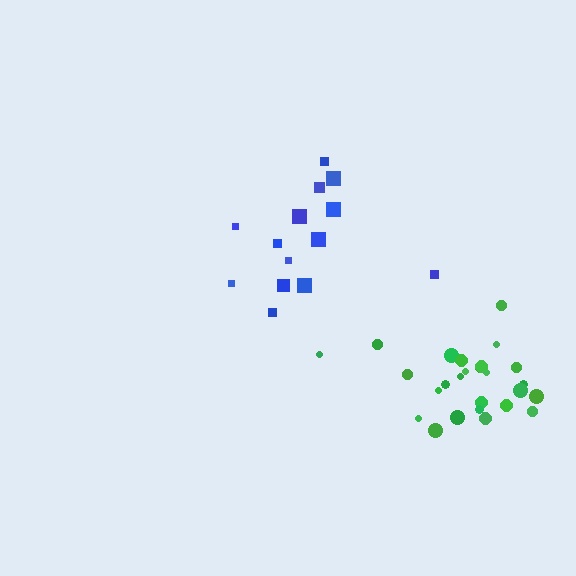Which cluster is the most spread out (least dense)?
Blue.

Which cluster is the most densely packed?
Green.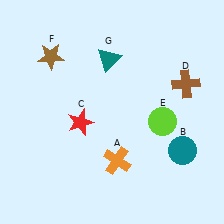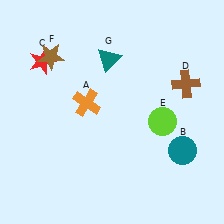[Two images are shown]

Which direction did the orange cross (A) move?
The orange cross (A) moved up.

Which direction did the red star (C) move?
The red star (C) moved up.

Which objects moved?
The objects that moved are: the orange cross (A), the red star (C).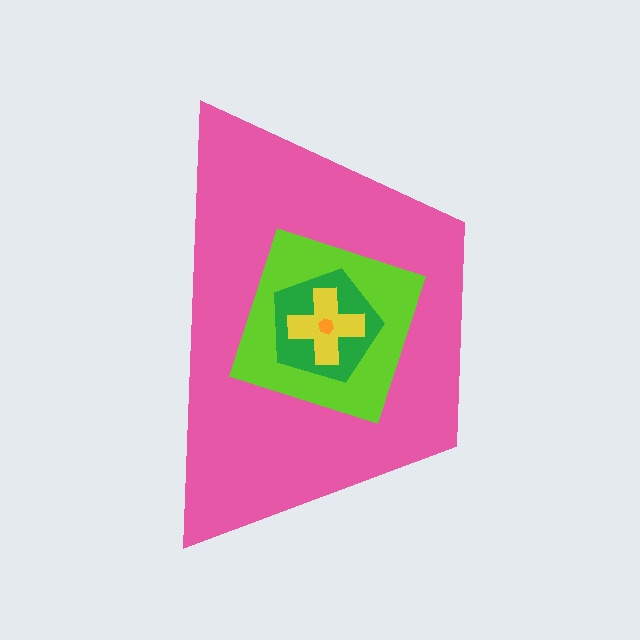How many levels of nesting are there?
5.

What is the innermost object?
The orange hexagon.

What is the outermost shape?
The pink trapezoid.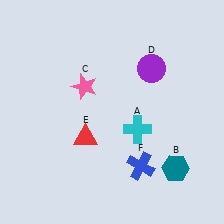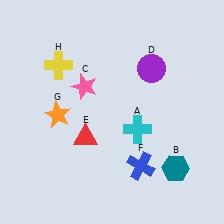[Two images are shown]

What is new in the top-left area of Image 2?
A yellow cross (H) was added in the top-left area of Image 2.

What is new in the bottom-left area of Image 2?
An orange star (G) was added in the bottom-left area of Image 2.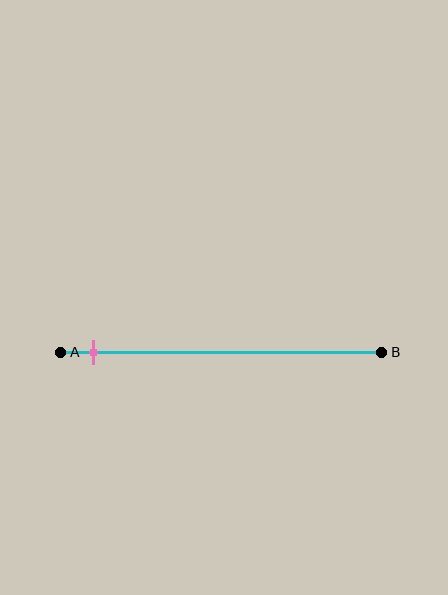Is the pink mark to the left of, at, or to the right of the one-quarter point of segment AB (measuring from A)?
The pink mark is to the left of the one-quarter point of segment AB.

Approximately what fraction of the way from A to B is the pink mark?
The pink mark is approximately 10% of the way from A to B.